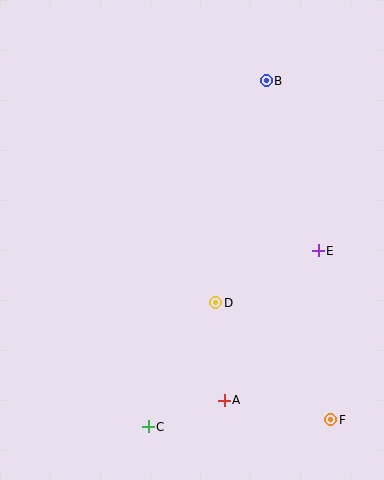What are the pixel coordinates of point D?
Point D is at (216, 303).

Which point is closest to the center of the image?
Point D at (216, 303) is closest to the center.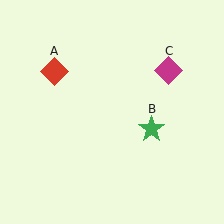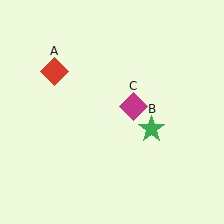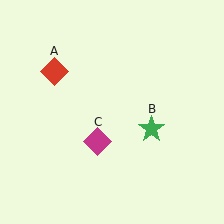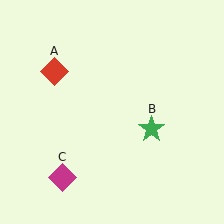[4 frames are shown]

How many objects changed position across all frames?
1 object changed position: magenta diamond (object C).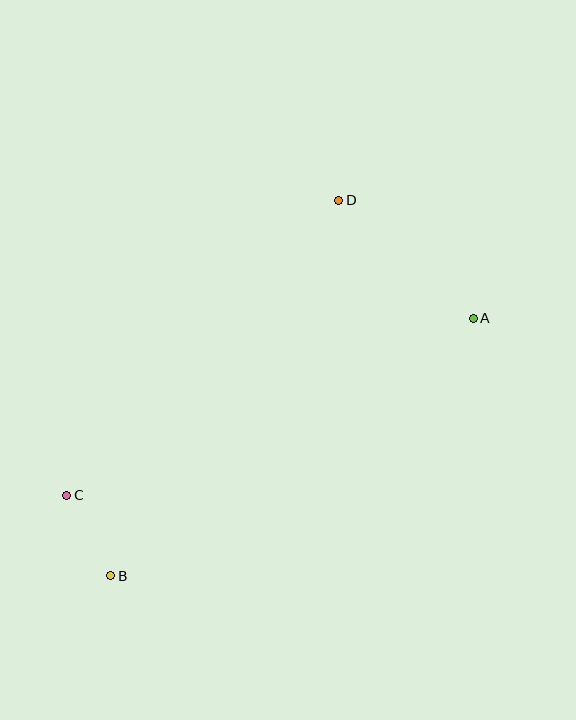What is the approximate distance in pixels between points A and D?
The distance between A and D is approximately 179 pixels.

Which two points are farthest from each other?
Points A and B are farthest from each other.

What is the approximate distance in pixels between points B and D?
The distance between B and D is approximately 439 pixels.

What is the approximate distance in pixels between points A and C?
The distance between A and C is approximately 444 pixels.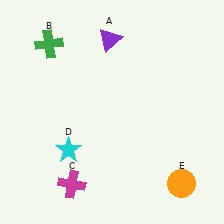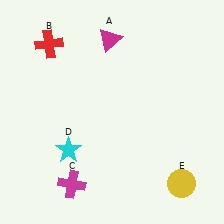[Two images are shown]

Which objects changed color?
A changed from purple to magenta. B changed from green to red. E changed from orange to yellow.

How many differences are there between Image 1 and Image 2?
There are 3 differences between the two images.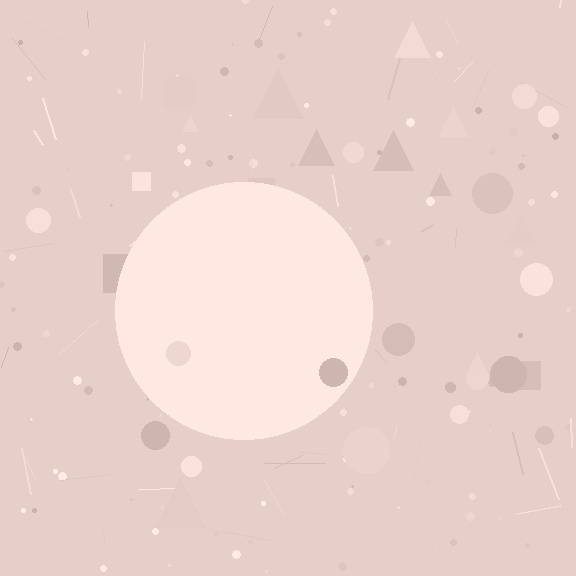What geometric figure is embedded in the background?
A circle is embedded in the background.